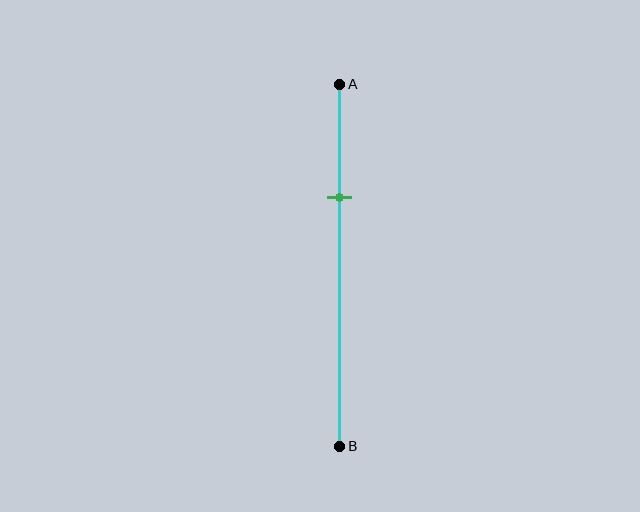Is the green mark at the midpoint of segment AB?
No, the mark is at about 30% from A, not at the 50% midpoint.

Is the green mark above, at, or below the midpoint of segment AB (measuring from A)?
The green mark is above the midpoint of segment AB.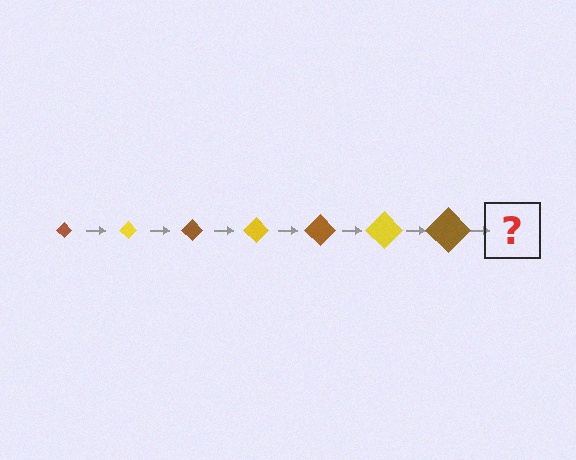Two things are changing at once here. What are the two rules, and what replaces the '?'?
The two rules are that the diamond grows larger each step and the color cycles through brown and yellow. The '?' should be a yellow diamond, larger than the previous one.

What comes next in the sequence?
The next element should be a yellow diamond, larger than the previous one.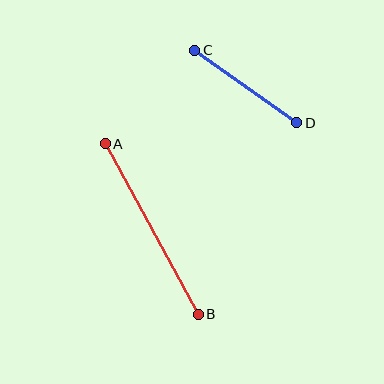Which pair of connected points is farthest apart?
Points A and B are farthest apart.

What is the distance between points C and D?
The distance is approximately 125 pixels.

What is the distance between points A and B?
The distance is approximately 194 pixels.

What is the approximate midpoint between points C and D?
The midpoint is at approximately (246, 87) pixels.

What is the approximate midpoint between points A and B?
The midpoint is at approximately (152, 229) pixels.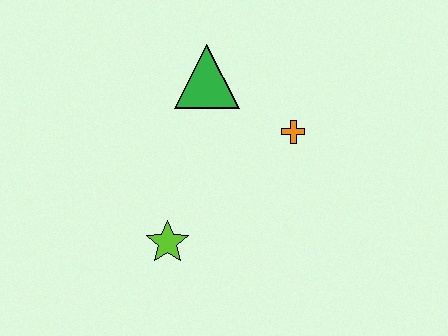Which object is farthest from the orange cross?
The lime star is farthest from the orange cross.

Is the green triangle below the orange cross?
No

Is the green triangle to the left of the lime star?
No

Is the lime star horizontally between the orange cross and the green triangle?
No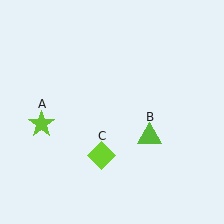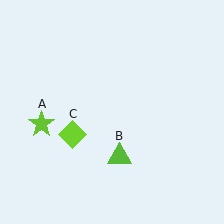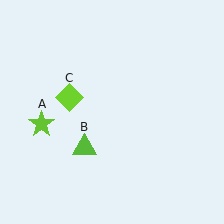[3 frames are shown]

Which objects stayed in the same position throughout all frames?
Lime star (object A) remained stationary.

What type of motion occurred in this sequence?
The lime triangle (object B), lime diamond (object C) rotated clockwise around the center of the scene.